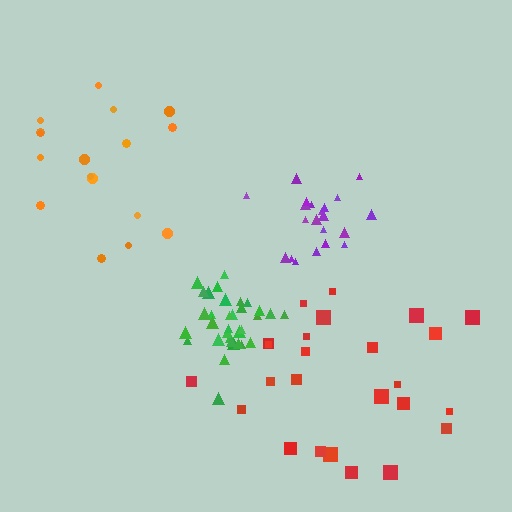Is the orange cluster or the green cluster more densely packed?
Green.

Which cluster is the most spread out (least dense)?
Orange.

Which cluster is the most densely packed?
Green.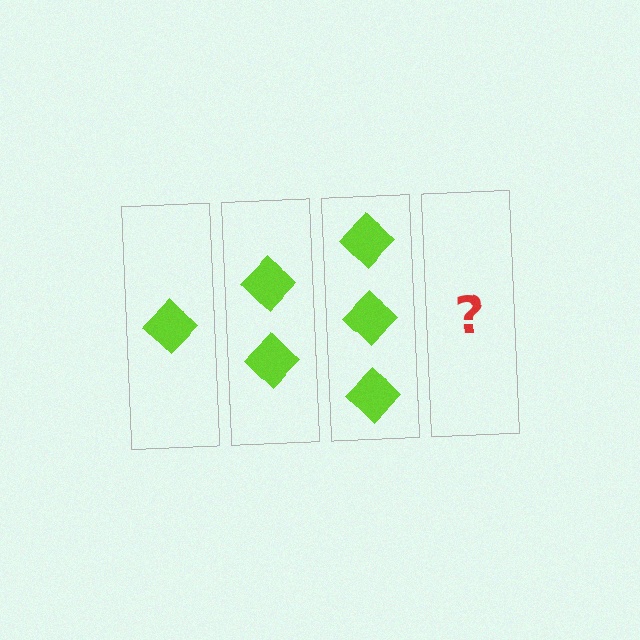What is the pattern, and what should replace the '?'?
The pattern is that each step adds one more diamond. The '?' should be 4 diamonds.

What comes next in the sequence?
The next element should be 4 diamonds.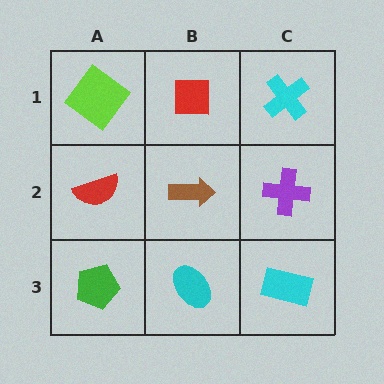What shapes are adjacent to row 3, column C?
A purple cross (row 2, column C), a cyan ellipse (row 3, column B).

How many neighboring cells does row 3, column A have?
2.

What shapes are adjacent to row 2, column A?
A lime diamond (row 1, column A), a green pentagon (row 3, column A), a brown arrow (row 2, column B).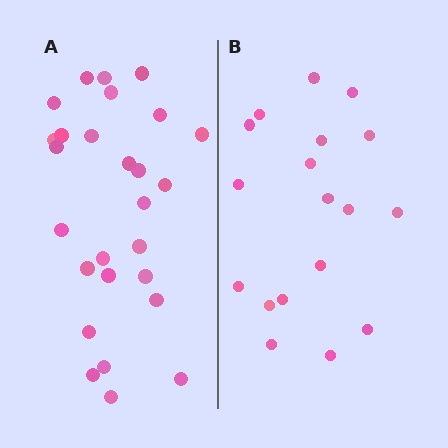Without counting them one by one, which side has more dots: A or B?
Region A (the left region) has more dots.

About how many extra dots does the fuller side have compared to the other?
Region A has roughly 8 or so more dots than region B.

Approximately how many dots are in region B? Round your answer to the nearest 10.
About 20 dots. (The exact count is 18, which rounds to 20.)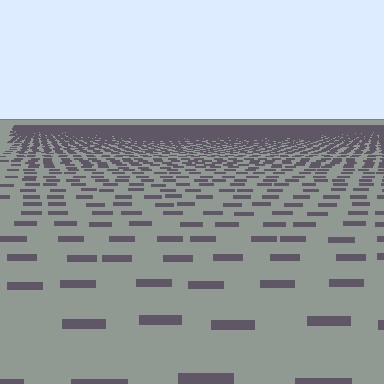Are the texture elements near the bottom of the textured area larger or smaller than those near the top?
Larger. Near the bottom, elements are closer to the viewer and appear at a bigger on-screen size.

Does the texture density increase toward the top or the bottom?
Density increases toward the top.